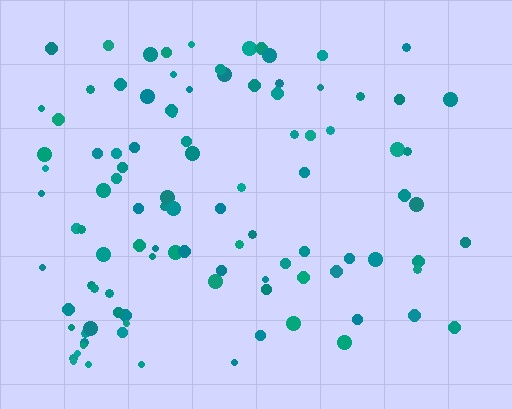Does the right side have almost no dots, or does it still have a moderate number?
Still a moderate number, just noticeably fewer than the left.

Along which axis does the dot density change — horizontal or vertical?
Horizontal.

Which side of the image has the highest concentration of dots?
The left.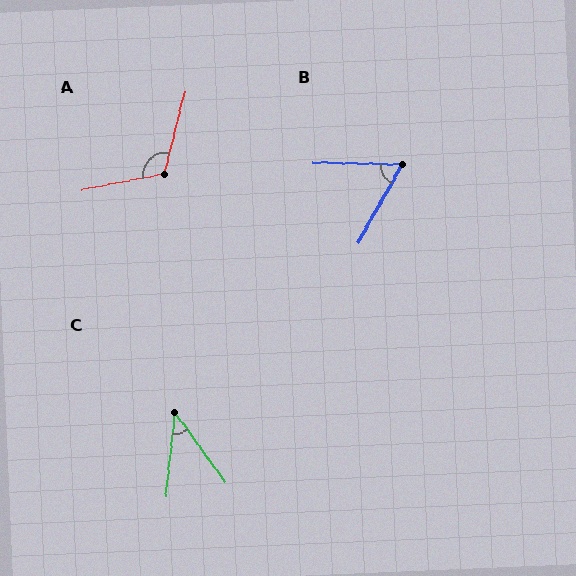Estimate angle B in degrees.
Approximately 61 degrees.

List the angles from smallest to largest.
C (42°), B (61°), A (115°).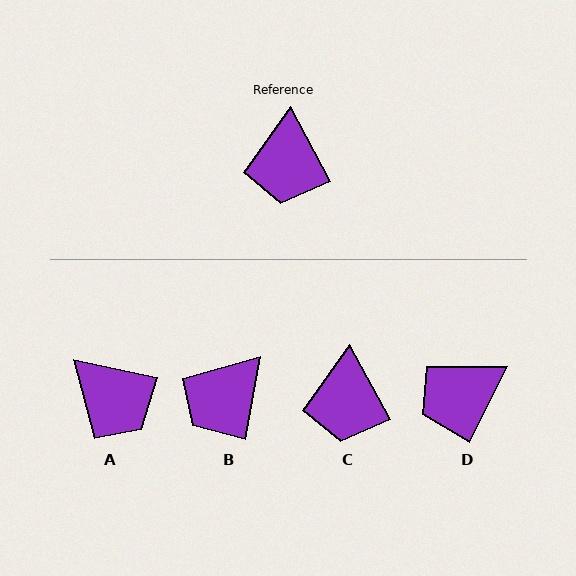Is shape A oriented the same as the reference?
No, it is off by about 50 degrees.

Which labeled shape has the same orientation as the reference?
C.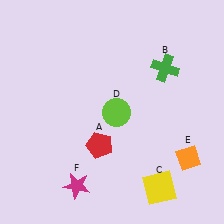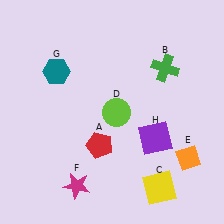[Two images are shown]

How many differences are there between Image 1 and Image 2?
There are 2 differences between the two images.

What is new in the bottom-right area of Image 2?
A purple square (H) was added in the bottom-right area of Image 2.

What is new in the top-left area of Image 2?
A teal hexagon (G) was added in the top-left area of Image 2.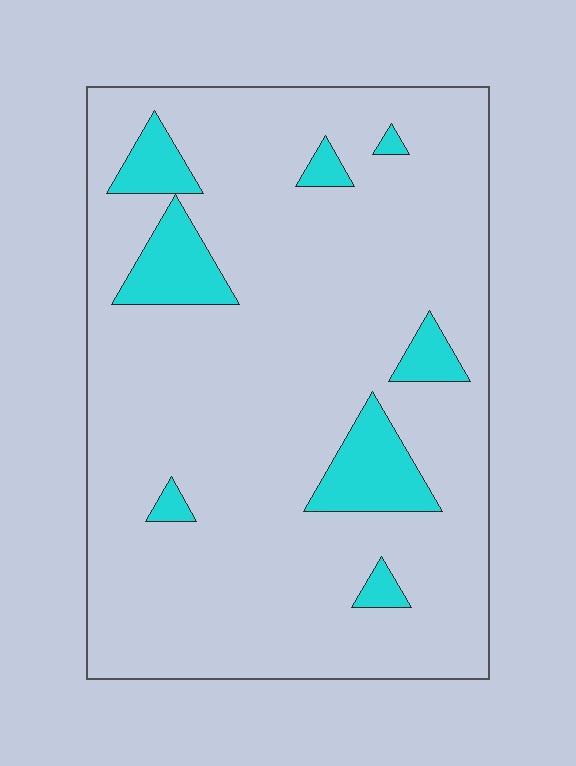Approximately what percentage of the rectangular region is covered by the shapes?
Approximately 10%.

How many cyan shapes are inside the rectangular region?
8.